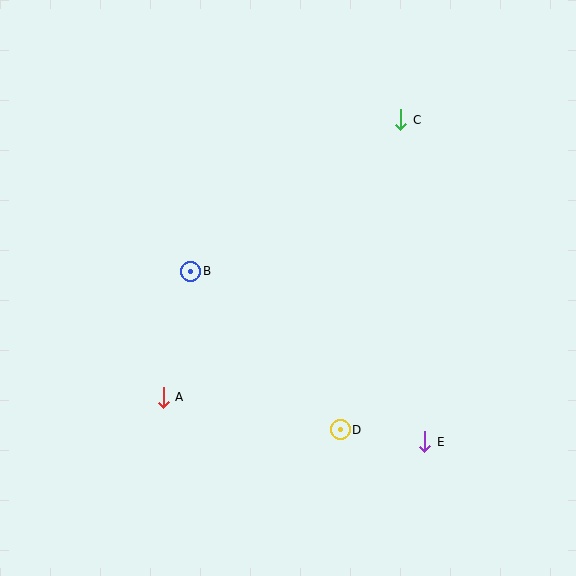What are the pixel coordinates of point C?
Point C is at (401, 120).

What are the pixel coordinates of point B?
Point B is at (191, 271).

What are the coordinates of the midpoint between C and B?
The midpoint between C and B is at (296, 195).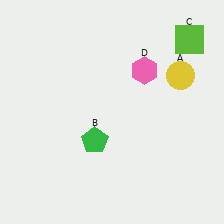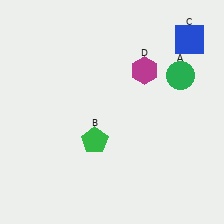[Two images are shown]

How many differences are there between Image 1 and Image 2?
There are 3 differences between the two images.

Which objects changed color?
A changed from yellow to green. C changed from lime to blue. D changed from pink to magenta.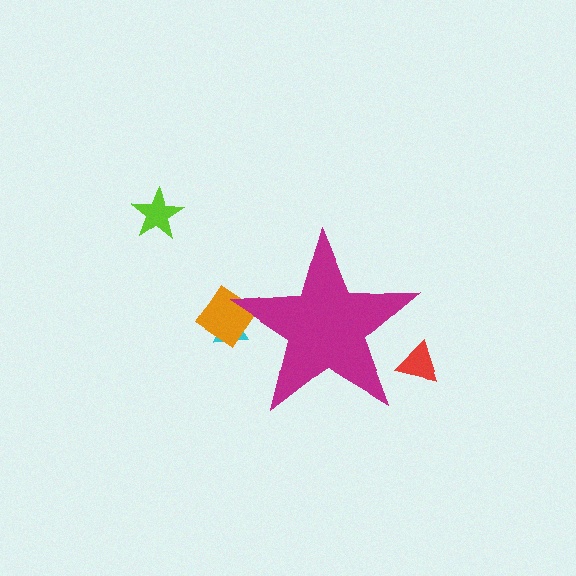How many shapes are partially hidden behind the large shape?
3 shapes are partially hidden.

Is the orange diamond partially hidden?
Yes, the orange diamond is partially hidden behind the magenta star.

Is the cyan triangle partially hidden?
Yes, the cyan triangle is partially hidden behind the magenta star.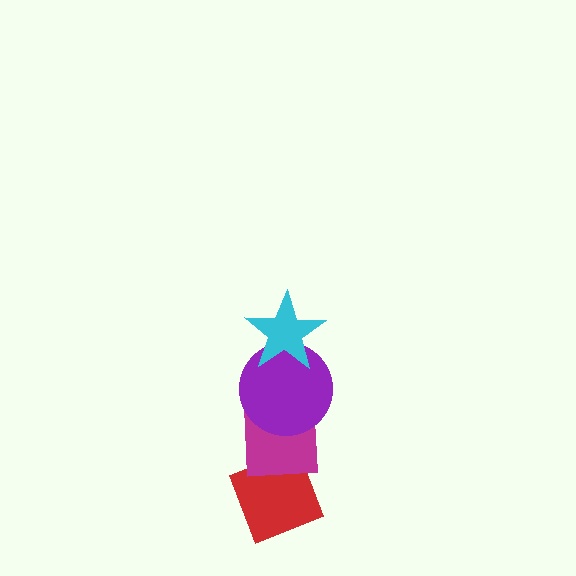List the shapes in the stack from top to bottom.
From top to bottom: the cyan star, the purple circle, the magenta square, the red diamond.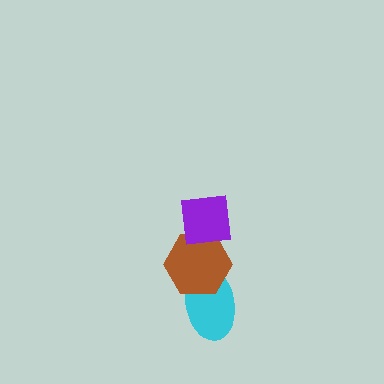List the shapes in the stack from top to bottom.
From top to bottom: the purple square, the brown hexagon, the cyan ellipse.